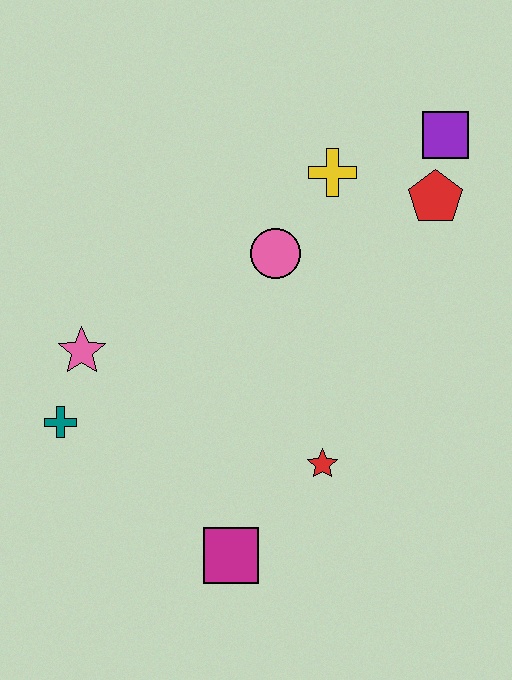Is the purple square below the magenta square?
No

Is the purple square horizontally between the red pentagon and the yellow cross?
No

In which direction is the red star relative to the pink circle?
The red star is below the pink circle.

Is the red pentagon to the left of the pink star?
No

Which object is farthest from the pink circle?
The magenta square is farthest from the pink circle.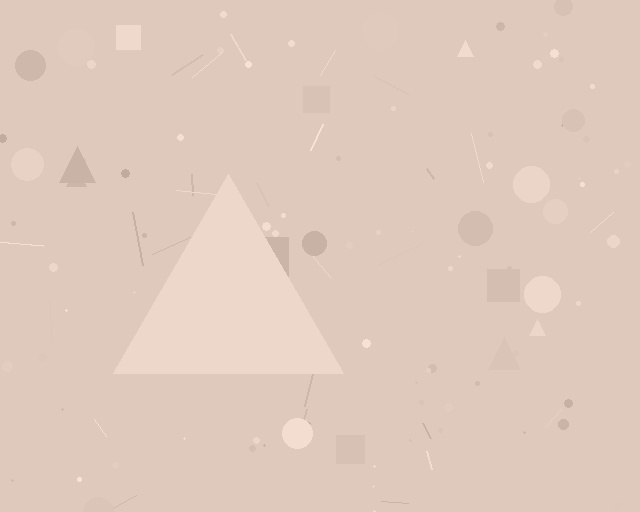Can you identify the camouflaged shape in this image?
The camouflaged shape is a triangle.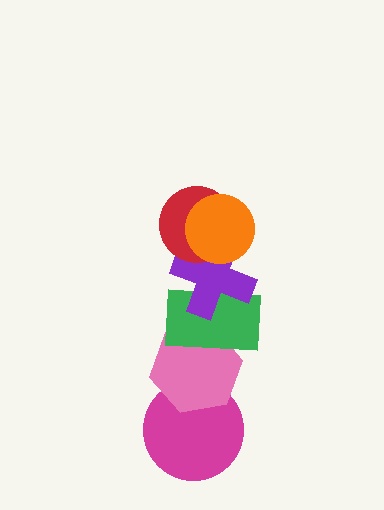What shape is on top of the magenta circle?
The pink hexagon is on top of the magenta circle.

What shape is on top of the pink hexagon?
The green rectangle is on top of the pink hexagon.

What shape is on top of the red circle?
The orange circle is on top of the red circle.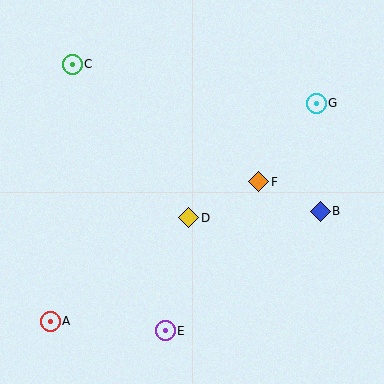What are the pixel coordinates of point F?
Point F is at (259, 182).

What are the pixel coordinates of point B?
Point B is at (320, 211).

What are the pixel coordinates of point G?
Point G is at (316, 103).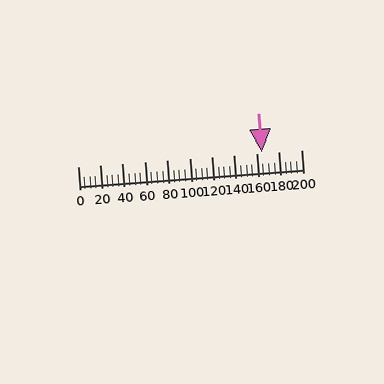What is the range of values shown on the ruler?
The ruler shows values from 0 to 200.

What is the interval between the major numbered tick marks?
The major tick marks are spaced 20 units apart.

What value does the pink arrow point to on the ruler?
The pink arrow points to approximately 165.